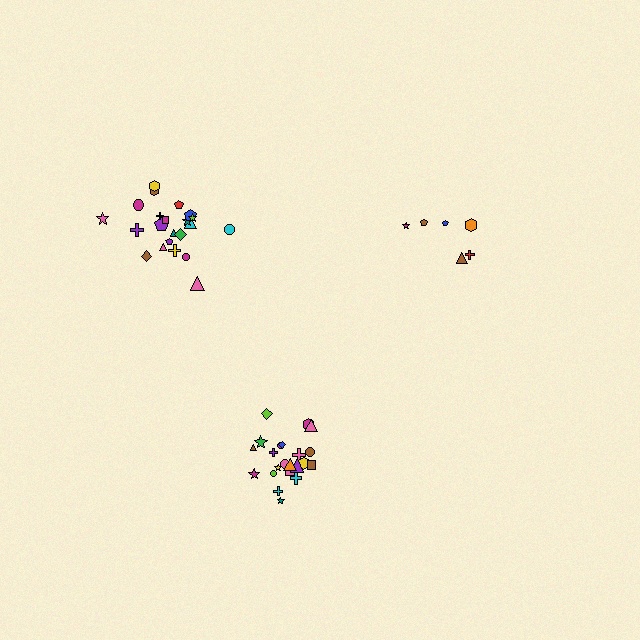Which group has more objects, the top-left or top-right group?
The top-left group.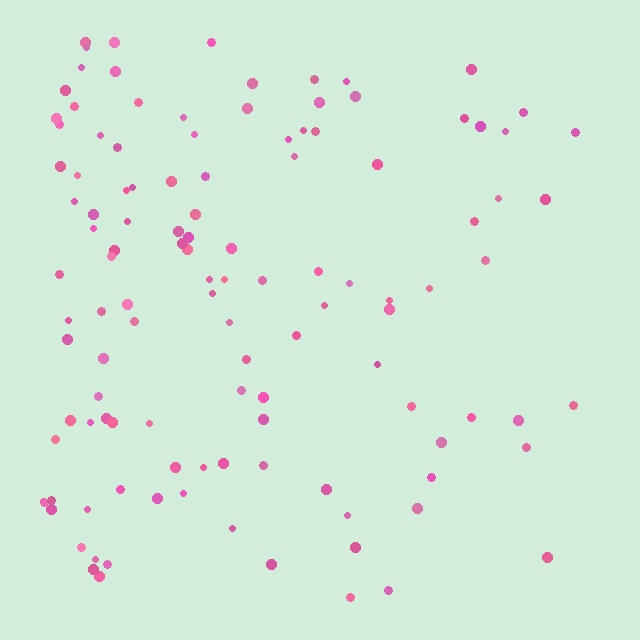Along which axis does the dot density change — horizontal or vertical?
Horizontal.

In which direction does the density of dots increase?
From right to left, with the left side densest.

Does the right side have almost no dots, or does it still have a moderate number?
Still a moderate number, just noticeably fewer than the left.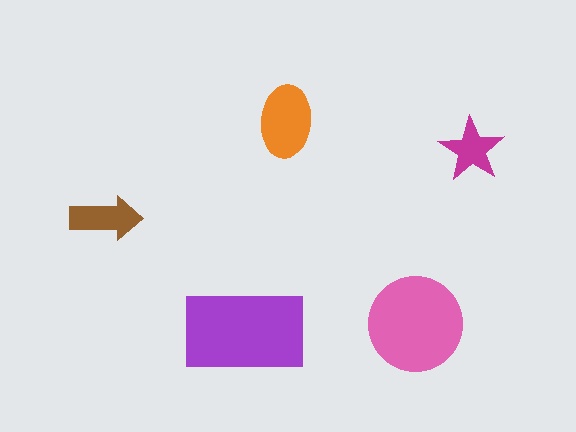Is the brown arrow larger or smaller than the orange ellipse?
Smaller.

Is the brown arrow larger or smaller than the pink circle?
Smaller.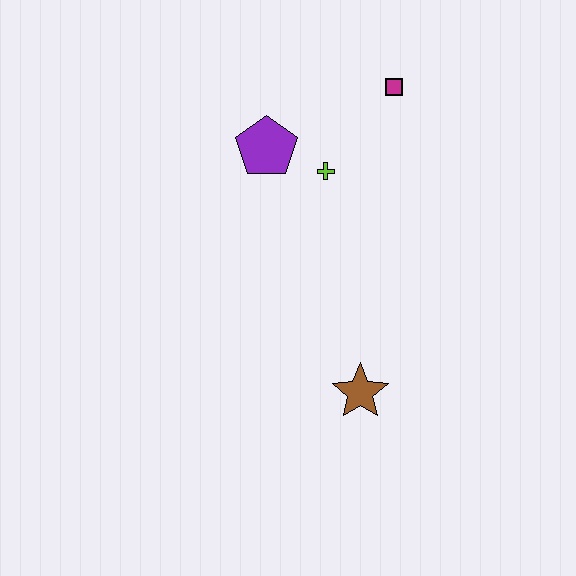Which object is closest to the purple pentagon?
The lime cross is closest to the purple pentagon.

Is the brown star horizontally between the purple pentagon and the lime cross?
No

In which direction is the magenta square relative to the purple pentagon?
The magenta square is to the right of the purple pentagon.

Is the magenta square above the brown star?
Yes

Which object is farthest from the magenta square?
The brown star is farthest from the magenta square.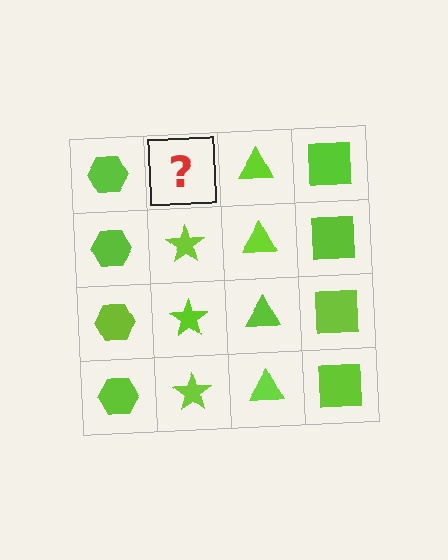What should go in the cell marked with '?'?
The missing cell should contain a lime star.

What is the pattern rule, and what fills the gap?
The rule is that each column has a consistent shape. The gap should be filled with a lime star.